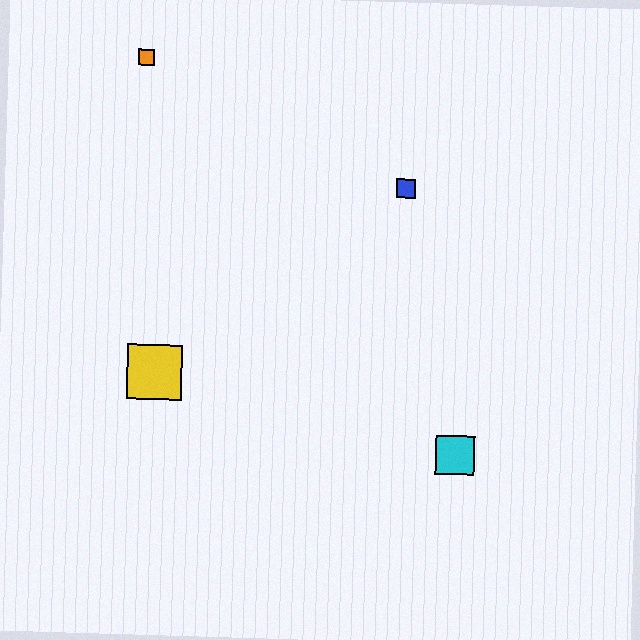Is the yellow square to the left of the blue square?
Yes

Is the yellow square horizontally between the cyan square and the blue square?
No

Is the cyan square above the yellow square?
No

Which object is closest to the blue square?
The cyan square is closest to the blue square.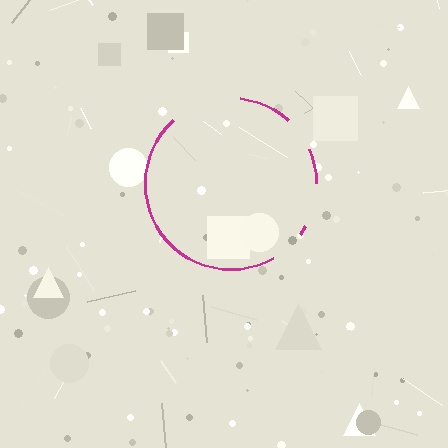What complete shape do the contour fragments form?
The contour fragments form a circle.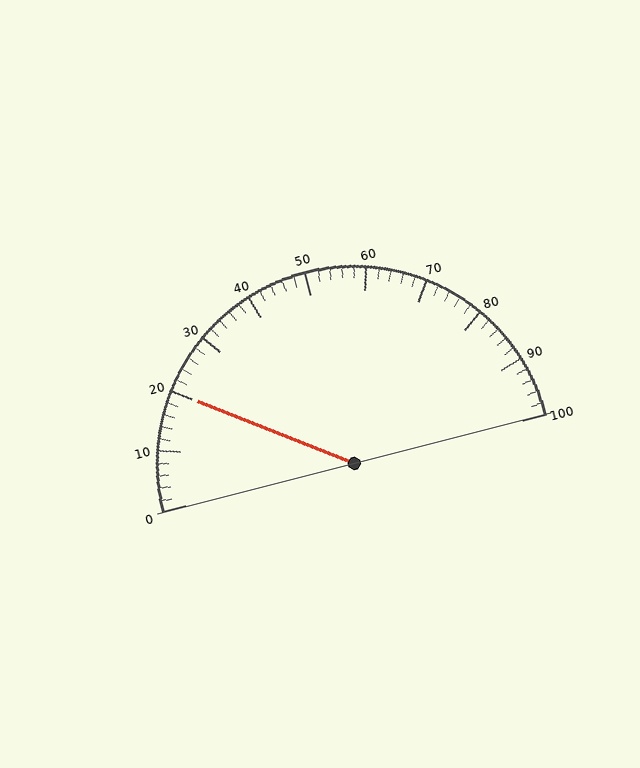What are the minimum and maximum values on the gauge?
The gauge ranges from 0 to 100.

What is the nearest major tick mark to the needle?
The nearest major tick mark is 20.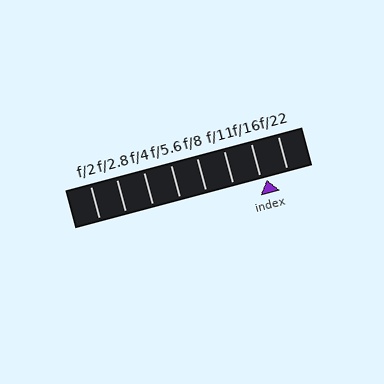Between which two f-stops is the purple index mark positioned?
The index mark is between f/16 and f/22.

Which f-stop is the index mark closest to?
The index mark is closest to f/16.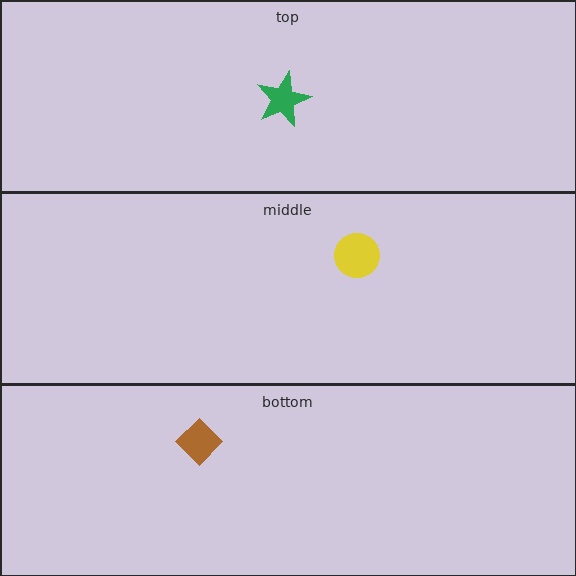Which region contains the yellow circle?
The middle region.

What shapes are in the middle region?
The yellow circle.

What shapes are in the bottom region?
The brown diamond.